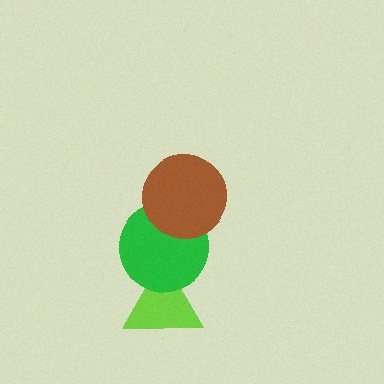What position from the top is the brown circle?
The brown circle is 1st from the top.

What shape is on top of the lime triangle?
The green circle is on top of the lime triangle.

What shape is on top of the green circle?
The brown circle is on top of the green circle.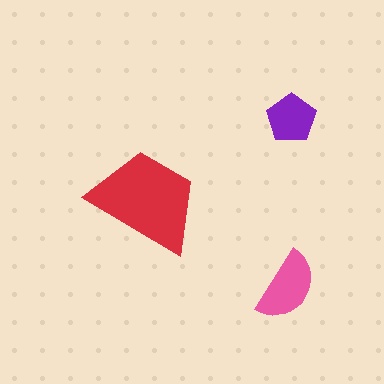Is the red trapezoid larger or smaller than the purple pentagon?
Larger.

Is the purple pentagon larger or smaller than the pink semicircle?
Smaller.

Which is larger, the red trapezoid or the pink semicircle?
The red trapezoid.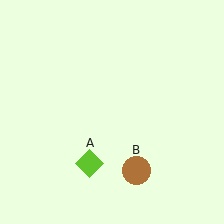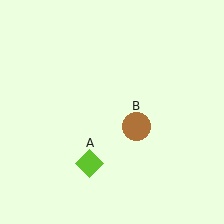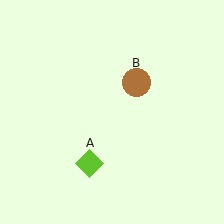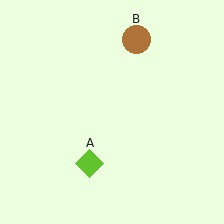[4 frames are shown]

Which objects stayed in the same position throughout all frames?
Lime diamond (object A) remained stationary.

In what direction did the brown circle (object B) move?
The brown circle (object B) moved up.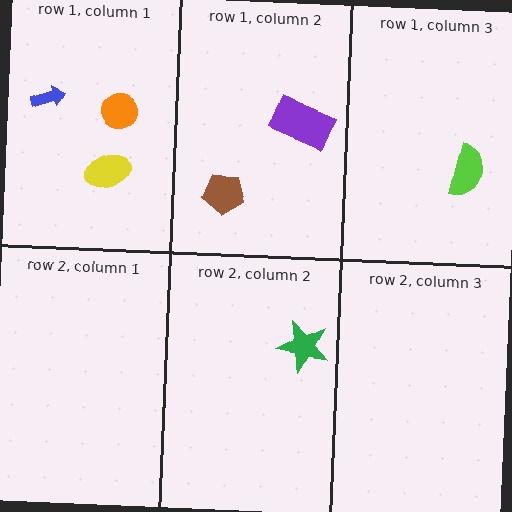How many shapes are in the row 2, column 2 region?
1.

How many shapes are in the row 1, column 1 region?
3.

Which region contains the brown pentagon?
The row 1, column 2 region.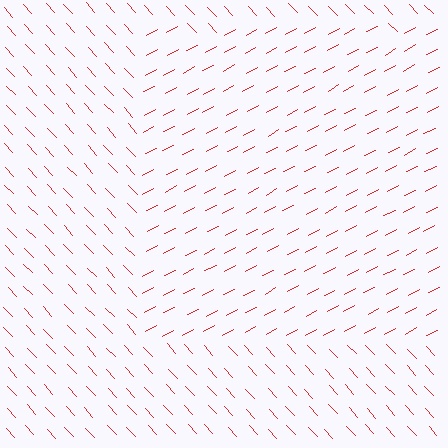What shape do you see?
I see a rectangle.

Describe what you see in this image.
The image is filled with small red line segments. A rectangle region in the image has lines oriented differently from the surrounding lines, creating a visible texture boundary.